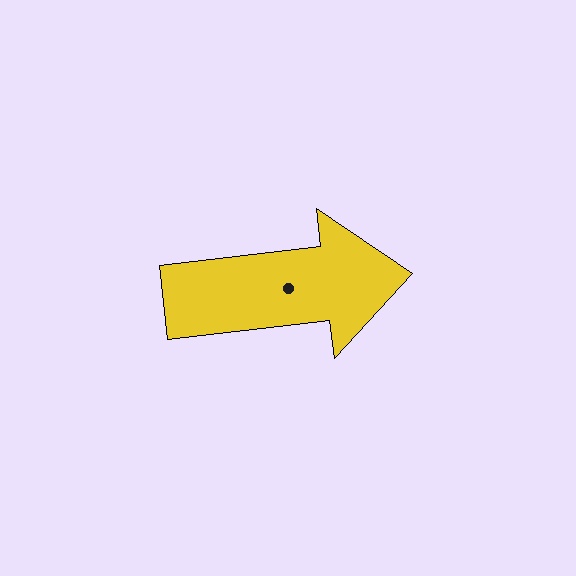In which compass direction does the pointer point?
East.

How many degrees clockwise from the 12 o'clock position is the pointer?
Approximately 83 degrees.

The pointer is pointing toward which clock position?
Roughly 3 o'clock.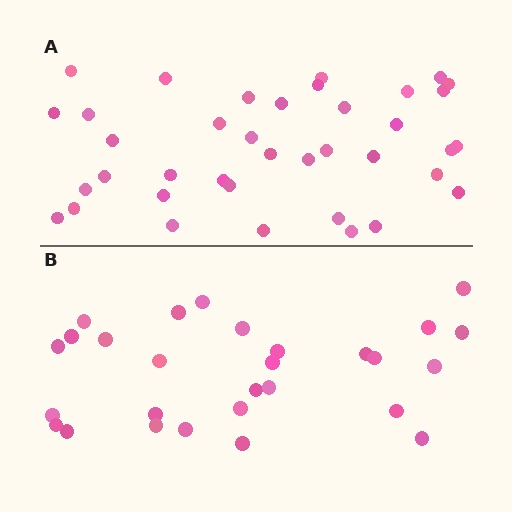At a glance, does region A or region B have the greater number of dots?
Region A (the top region) has more dots.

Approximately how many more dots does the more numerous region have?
Region A has roughly 10 or so more dots than region B.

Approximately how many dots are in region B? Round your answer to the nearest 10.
About 30 dots. (The exact count is 28, which rounds to 30.)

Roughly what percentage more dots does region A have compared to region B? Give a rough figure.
About 35% more.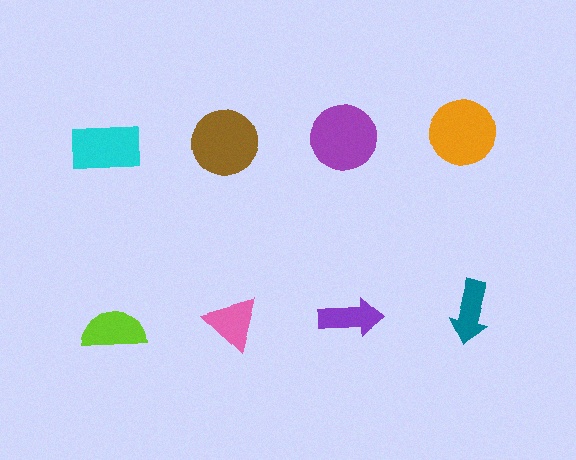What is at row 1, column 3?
A purple circle.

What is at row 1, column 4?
An orange circle.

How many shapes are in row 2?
4 shapes.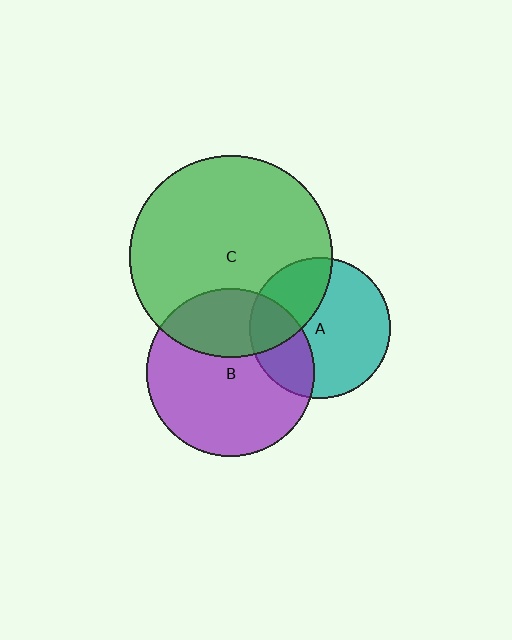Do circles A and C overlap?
Yes.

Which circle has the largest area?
Circle C (green).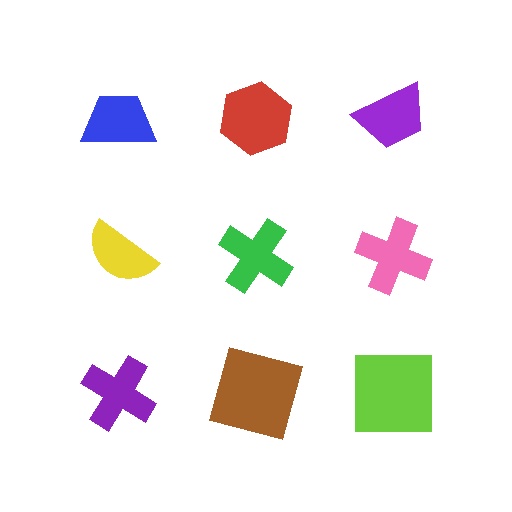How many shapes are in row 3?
3 shapes.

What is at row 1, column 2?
A red hexagon.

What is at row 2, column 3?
A pink cross.